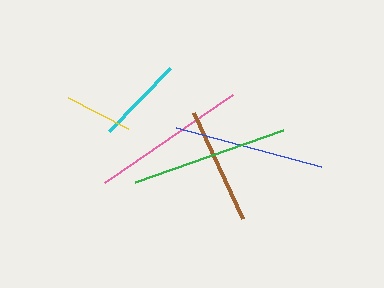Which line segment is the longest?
The green line is the longest at approximately 157 pixels.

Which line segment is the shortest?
The yellow line is the shortest at approximately 68 pixels.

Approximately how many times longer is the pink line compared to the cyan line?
The pink line is approximately 1.8 times the length of the cyan line.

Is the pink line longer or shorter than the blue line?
The pink line is longer than the blue line.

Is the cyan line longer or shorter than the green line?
The green line is longer than the cyan line.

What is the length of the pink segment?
The pink segment is approximately 156 pixels long.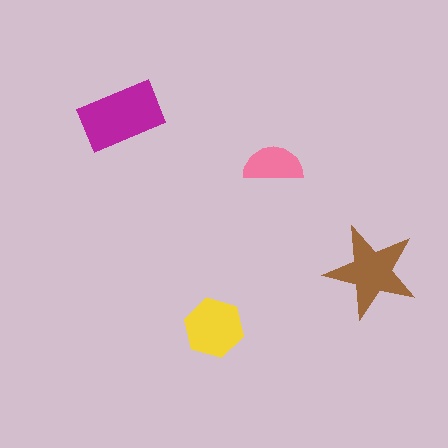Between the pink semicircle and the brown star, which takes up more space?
The brown star.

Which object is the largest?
The magenta rectangle.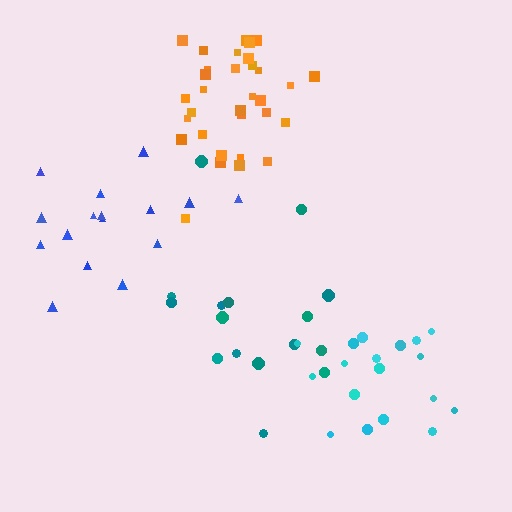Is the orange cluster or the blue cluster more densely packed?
Orange.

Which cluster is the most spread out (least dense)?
Teal.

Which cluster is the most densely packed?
Orange.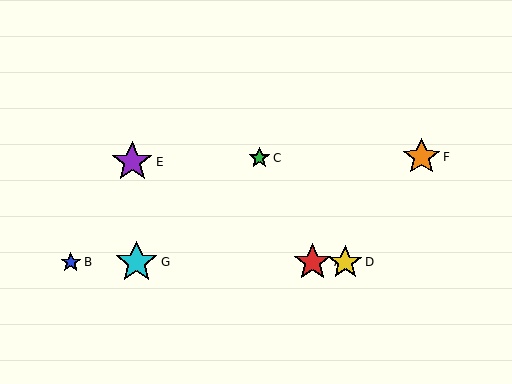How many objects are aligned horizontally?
4 objects (A, B, D, G) are aligned horizontally.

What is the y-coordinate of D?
Object D is at y≈262.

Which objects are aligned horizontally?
Objects A, B, D, G are aligned horizontally.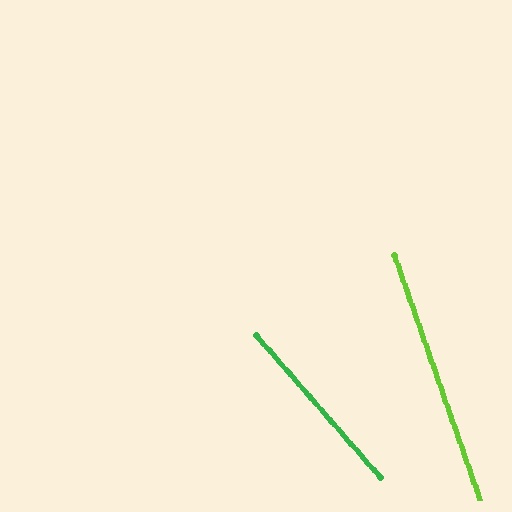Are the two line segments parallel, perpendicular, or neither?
Neither parallel nor perpendicular — they differ by about 22°.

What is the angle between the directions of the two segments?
Approximately 22 degrees.